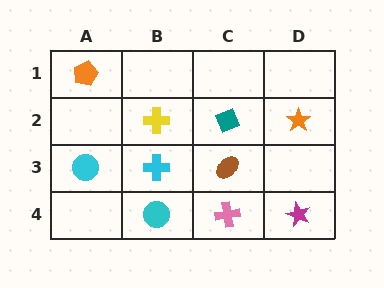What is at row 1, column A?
An orange pentagon.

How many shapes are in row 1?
1 shape.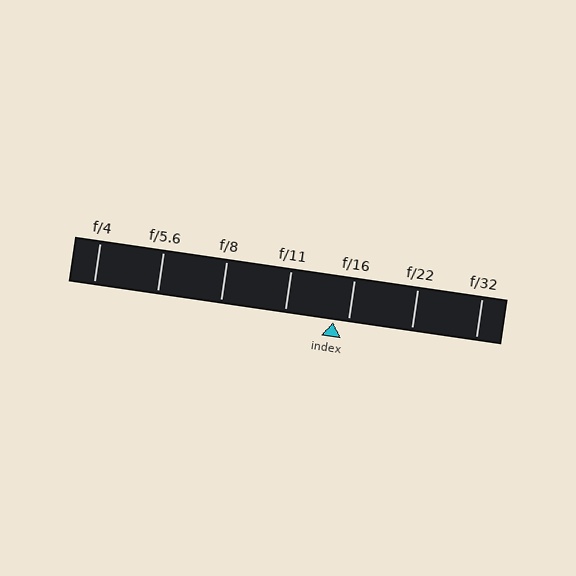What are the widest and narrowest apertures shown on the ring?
The widest aperture shown is f/4 and the narrowest is f/32.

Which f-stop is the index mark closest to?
The index mark is closest to f/16.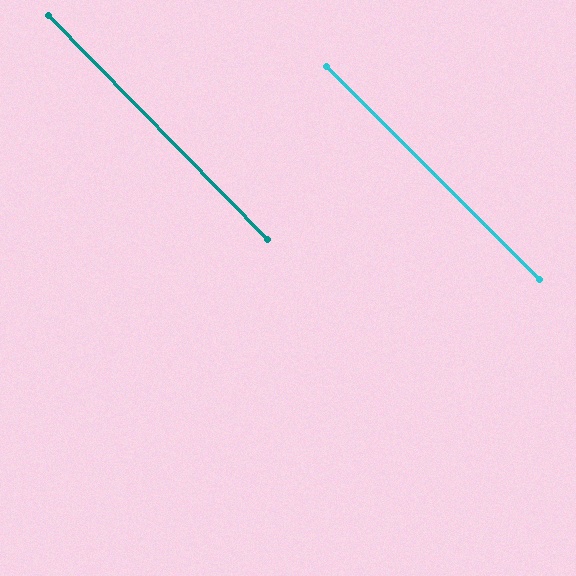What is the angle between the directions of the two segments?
Approximately 1 degree.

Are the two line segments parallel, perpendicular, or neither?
Parallel — their directions differ by only 0.6°.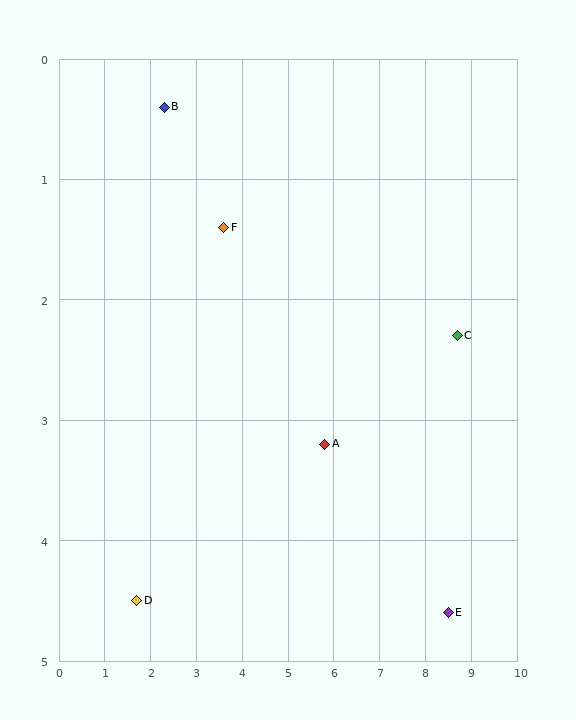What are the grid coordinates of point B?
Point B is at approximately (2.3, 0.4).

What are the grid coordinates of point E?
Point E is at approximately (8.5, 4.6).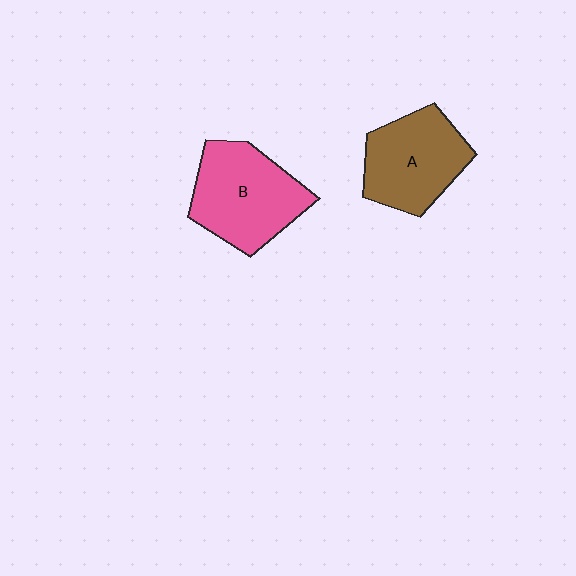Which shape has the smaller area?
Shape A (brown).